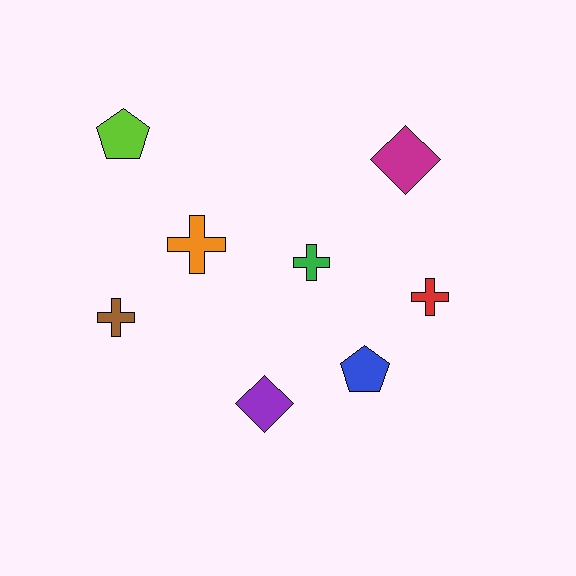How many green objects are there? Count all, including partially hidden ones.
There is 1 green object.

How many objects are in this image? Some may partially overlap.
There are 8 objects.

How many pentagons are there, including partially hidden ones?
There are 2 pentagons.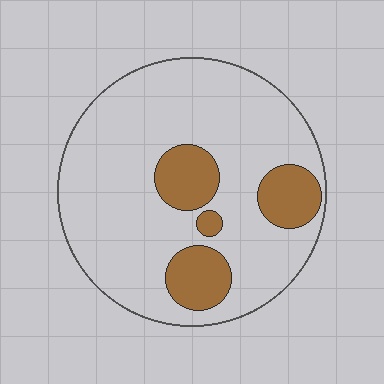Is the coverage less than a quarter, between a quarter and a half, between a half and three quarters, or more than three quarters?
Less than a quarter.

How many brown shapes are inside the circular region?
4.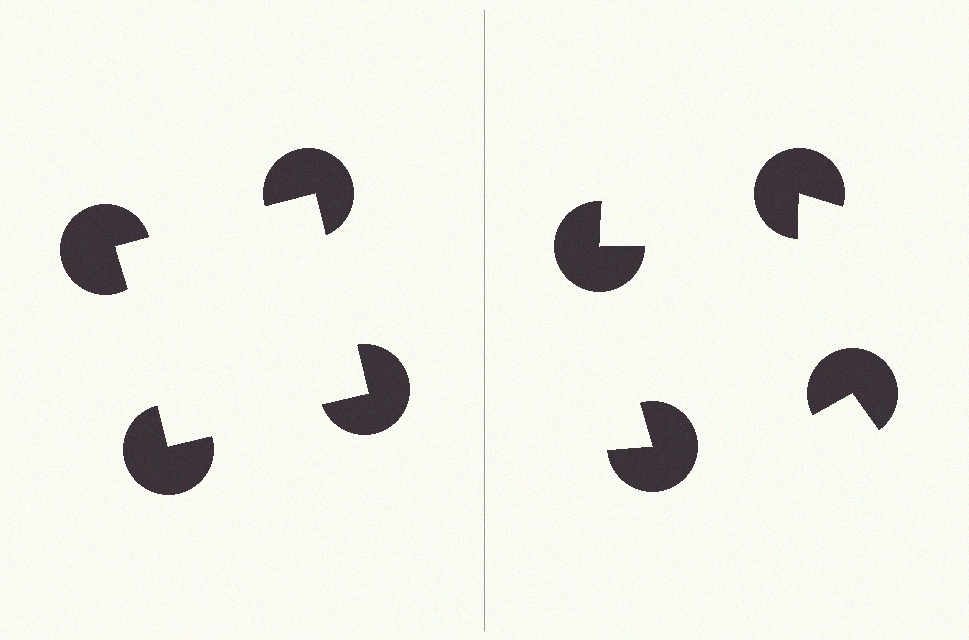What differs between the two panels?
The pac-man discs are positioned identically on both sides; only the wedge orientations differ. On the left they align to a square; on the right they are misaligned.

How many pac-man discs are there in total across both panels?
8 — 4 on each side.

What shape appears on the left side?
An illusory square.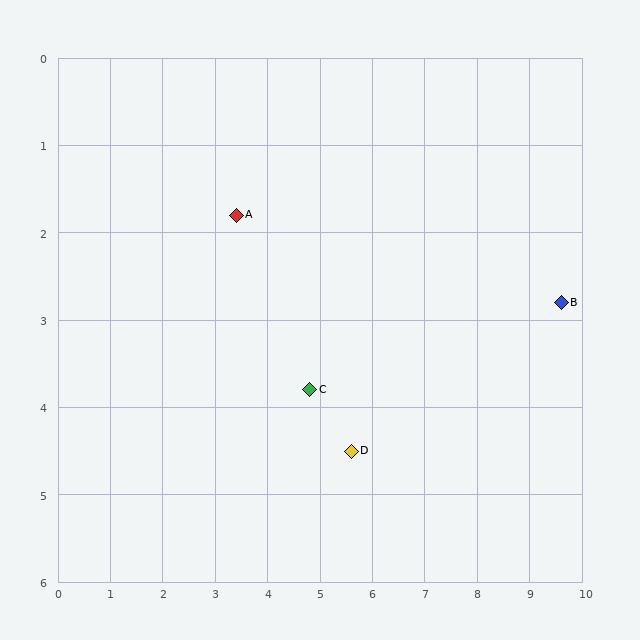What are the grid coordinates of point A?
Point A is at approximately (3.4, 1.8).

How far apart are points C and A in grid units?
Points C and A are about 2.4 grid units apart.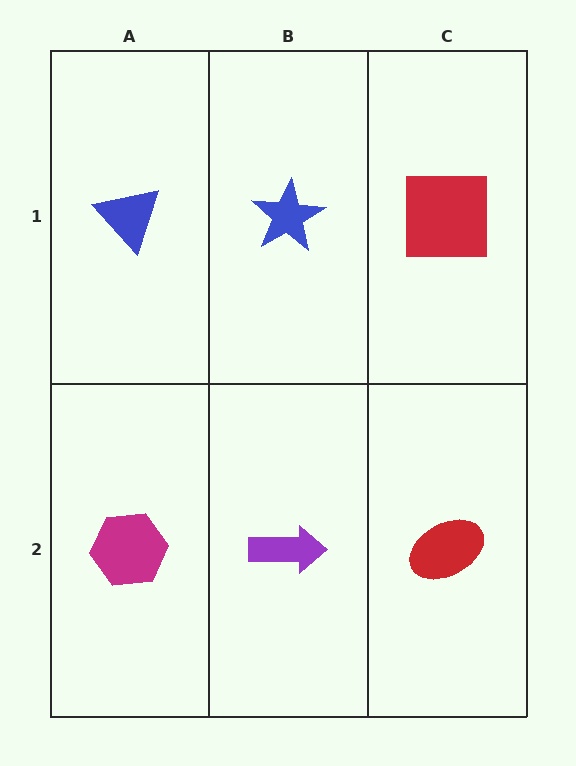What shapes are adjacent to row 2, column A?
A blue triangle (row 1, column A), a purple arrow (row 2, column B).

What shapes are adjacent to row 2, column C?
A red square (row 1, column C), a purple arrow (row 2, column B).